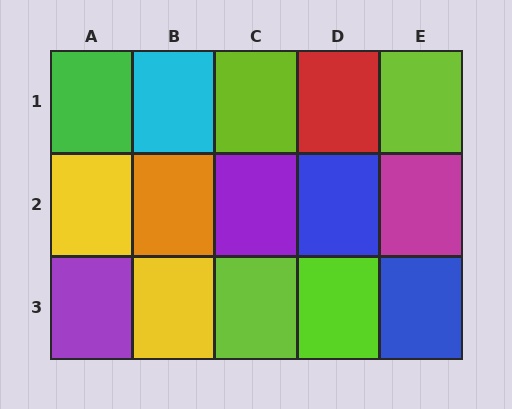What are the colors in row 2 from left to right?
Yellow, orange, purple, blue, magenta.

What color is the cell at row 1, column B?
Cyan.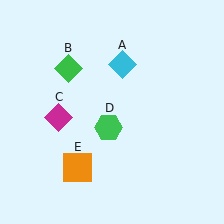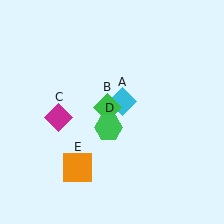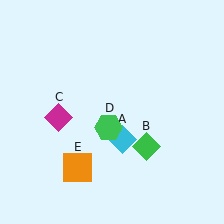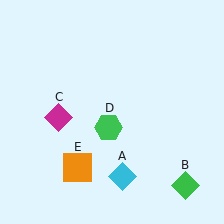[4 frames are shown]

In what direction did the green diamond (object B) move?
The green diamond (object B) moved down and to the right.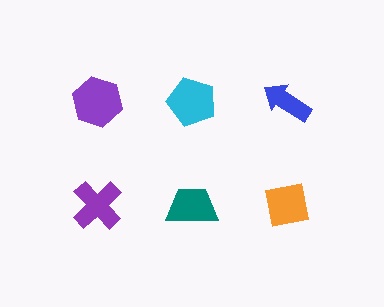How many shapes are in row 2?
3 shapes.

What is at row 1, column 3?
A blue arrow.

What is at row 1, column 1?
A purple hexagon.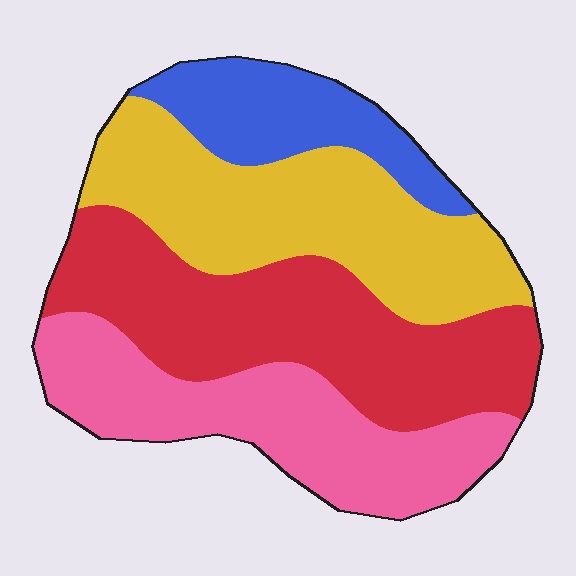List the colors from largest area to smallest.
From largest to smallest: red, yellow, pink, blue.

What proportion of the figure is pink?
Pink takes up between a sixth and a third of the figure.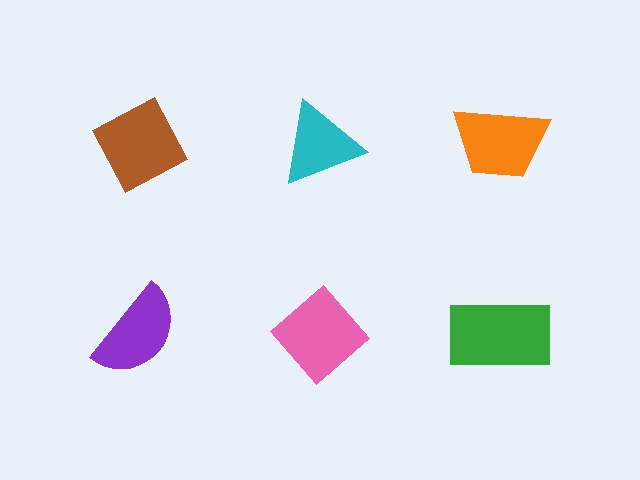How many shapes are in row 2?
3 shapes.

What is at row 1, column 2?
A cyan triangle.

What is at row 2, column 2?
A pink diamond.